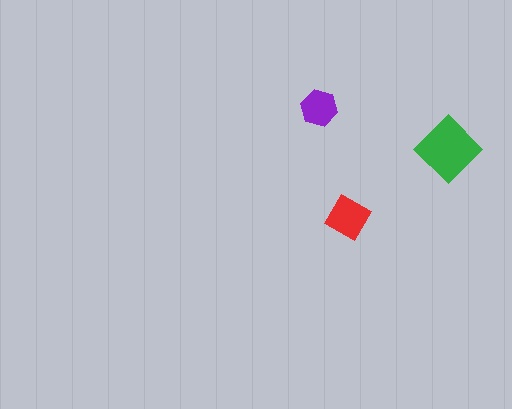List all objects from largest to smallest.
The green diamond, the red square, the purple hexagon.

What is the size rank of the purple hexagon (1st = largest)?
3rd.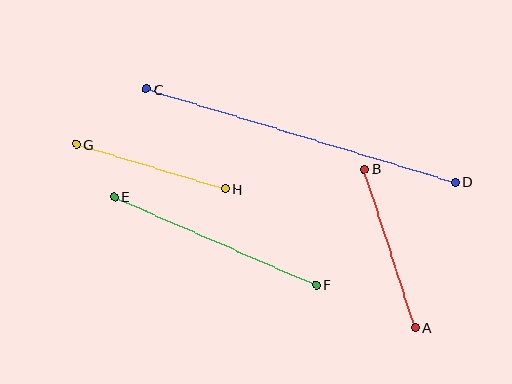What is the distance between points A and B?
The distance is approximately 167 pixels.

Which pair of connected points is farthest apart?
Points C and D are farthest apart.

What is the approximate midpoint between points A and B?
The midpoint is at approximately (390, 248) pixels.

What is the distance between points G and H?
The distance is approximately 156 pixels.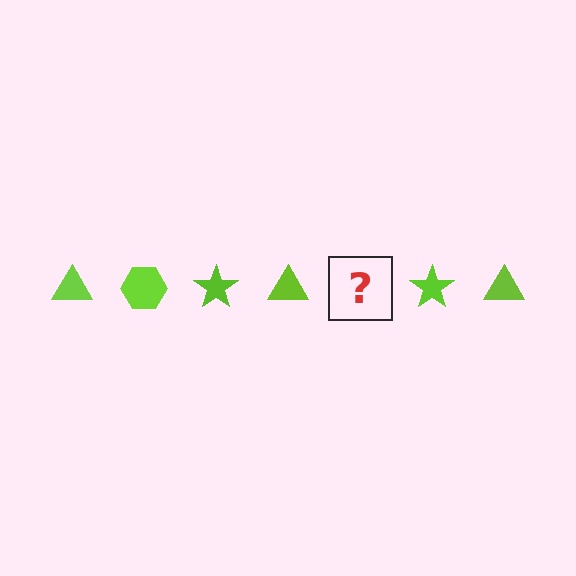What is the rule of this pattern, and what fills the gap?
The rule is that the pattern cycles through triangle, hexagon, star shapes in lime. The gap should be filled with a lime hexagon.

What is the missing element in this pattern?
The missing element is a lime hexagon.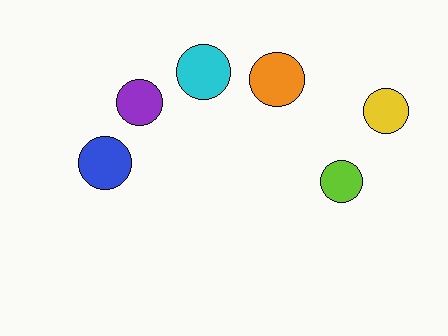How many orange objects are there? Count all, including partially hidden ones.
There is 1 orange object.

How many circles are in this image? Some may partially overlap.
There are 6 circles.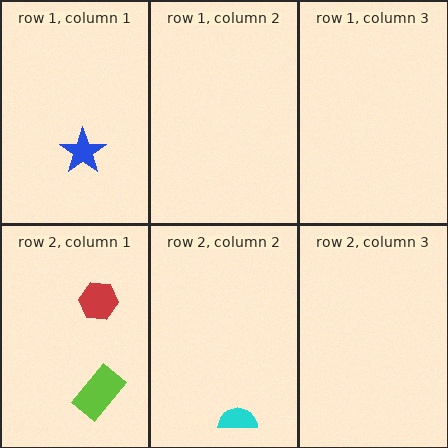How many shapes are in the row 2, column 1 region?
2.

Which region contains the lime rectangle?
The row 2, column 1 region.